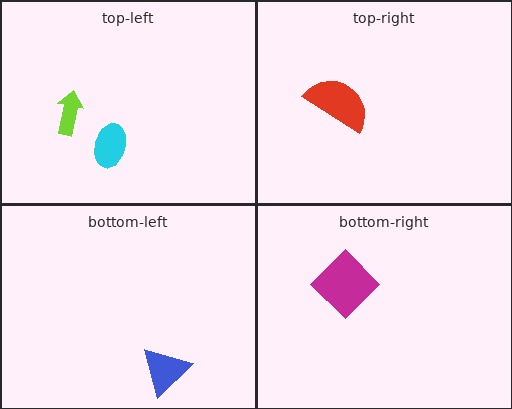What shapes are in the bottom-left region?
The blue triangle.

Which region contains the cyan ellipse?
The top-left region.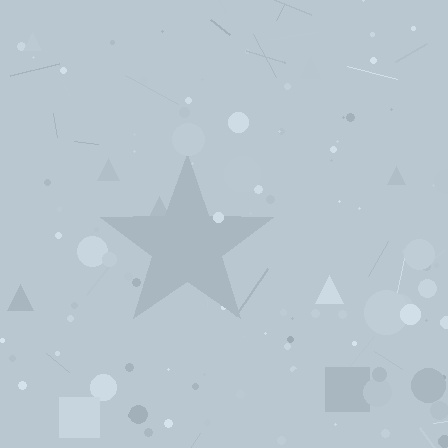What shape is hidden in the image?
A star is hidden in the image.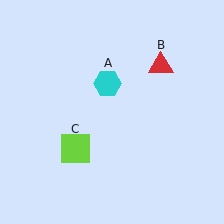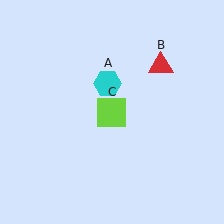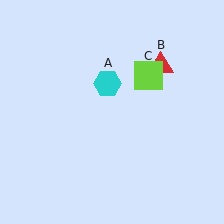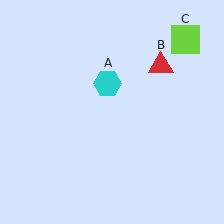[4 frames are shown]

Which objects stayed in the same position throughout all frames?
Cyan hexagon (object A) and red triangle (object B) remained stationary.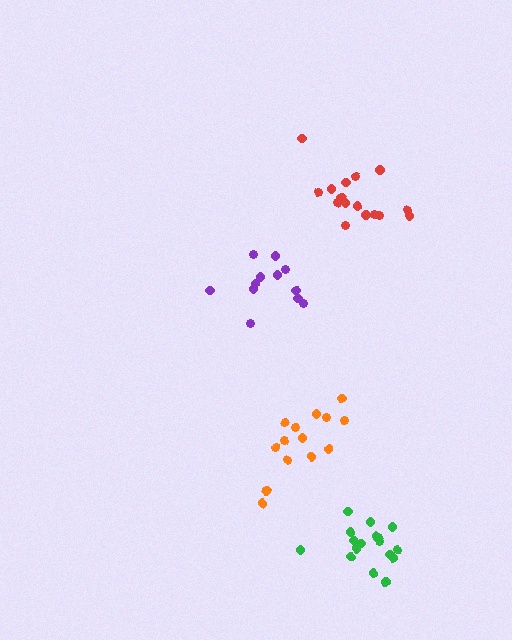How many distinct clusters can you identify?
There are 4 distinct clusters.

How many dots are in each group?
Group 1: 12 dots, Group 2: 14 dots, Group 3: 17 dots, Group 4: 16 dots (59 total).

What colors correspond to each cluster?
The clusters are colored: purple, orange, green, red.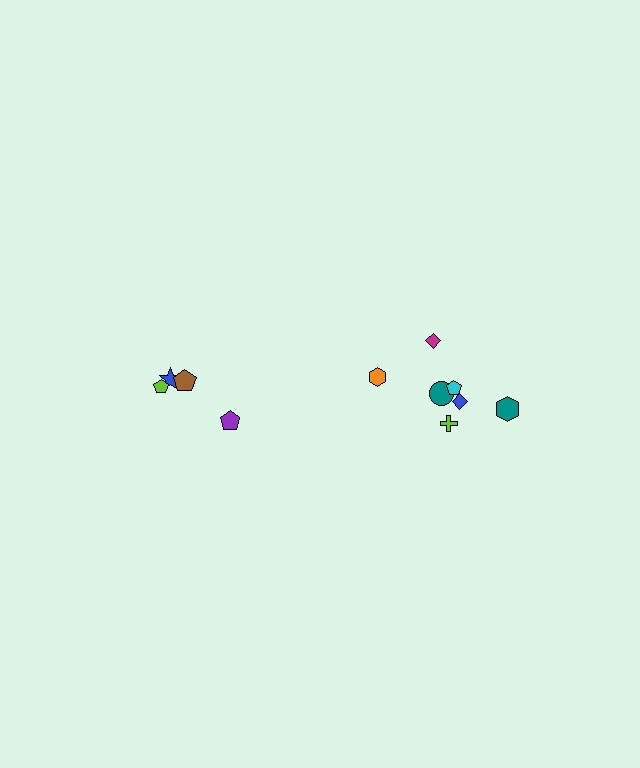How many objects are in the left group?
There are 4 objects.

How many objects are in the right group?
There are 7 objects.